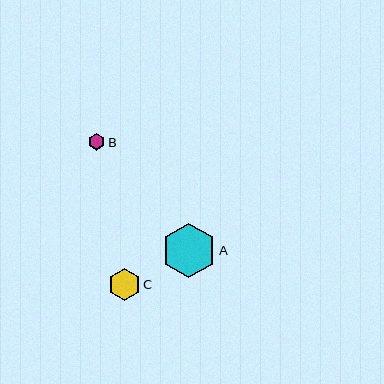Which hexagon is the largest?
Hexagon A is the largest with a size of approximately 55 pixels.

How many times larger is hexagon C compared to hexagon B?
Hexagon C is approximately 1.9 times the size of hexagon B.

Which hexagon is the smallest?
Hexagon B is the smallest with a size of approximately 17 pixels.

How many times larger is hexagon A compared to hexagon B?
Hexagon A is approximately 3.2 times the size of hexagon B.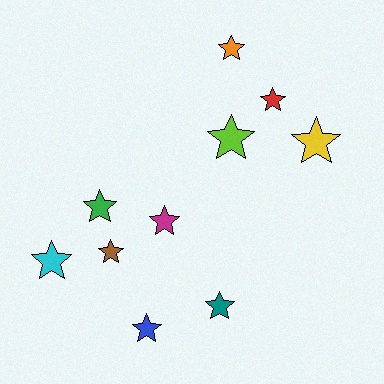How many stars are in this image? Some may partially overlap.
There are 10 stars.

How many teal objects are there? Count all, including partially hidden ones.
There is 1 teal object.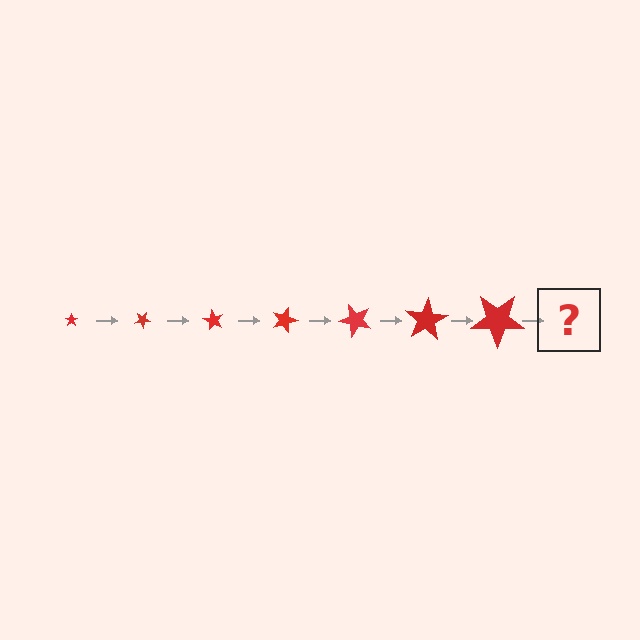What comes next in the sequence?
The next element should be a star, larger than the previous one and rotated 210 degrees from the start.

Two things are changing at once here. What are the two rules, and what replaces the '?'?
The two rules are that the star grows larger each step and it rotates 30 degrees each step. The '?' should be a star, larger than the previous one and rotated 210 degrees from the start.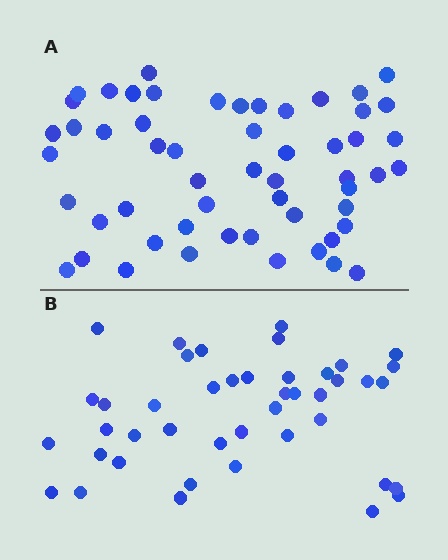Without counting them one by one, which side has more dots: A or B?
Region A (the top region) has more dots.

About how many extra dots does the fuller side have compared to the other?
Region A has roughly 12 or so more dots than region B.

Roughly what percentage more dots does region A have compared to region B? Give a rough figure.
About 30% more.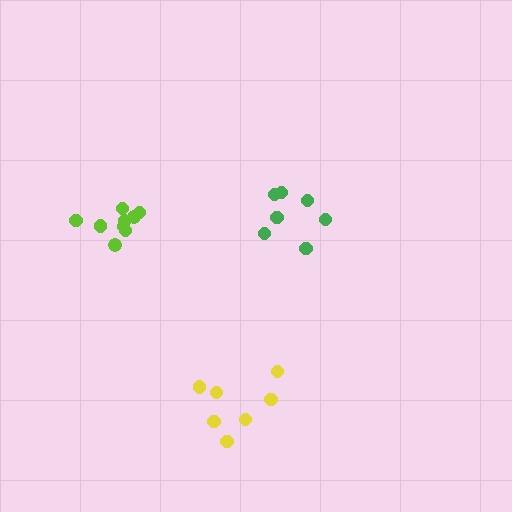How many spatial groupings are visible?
There are 3 spatial groupings.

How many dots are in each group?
Group 1: 7 dots, Group 2: 9 dots, Group 3: 7 dots (23 total).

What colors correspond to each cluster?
The clusters are colored: green, lime, yellow.